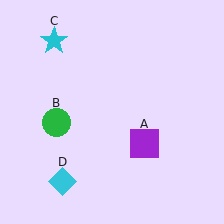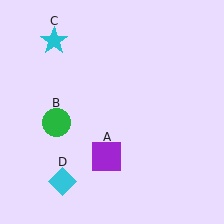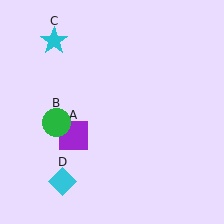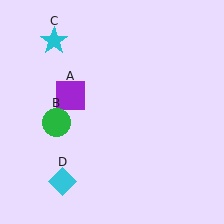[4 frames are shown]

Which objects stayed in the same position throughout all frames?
Green circle (object B) and cyan star (object C) and cyan diamond (object D) remained stationary.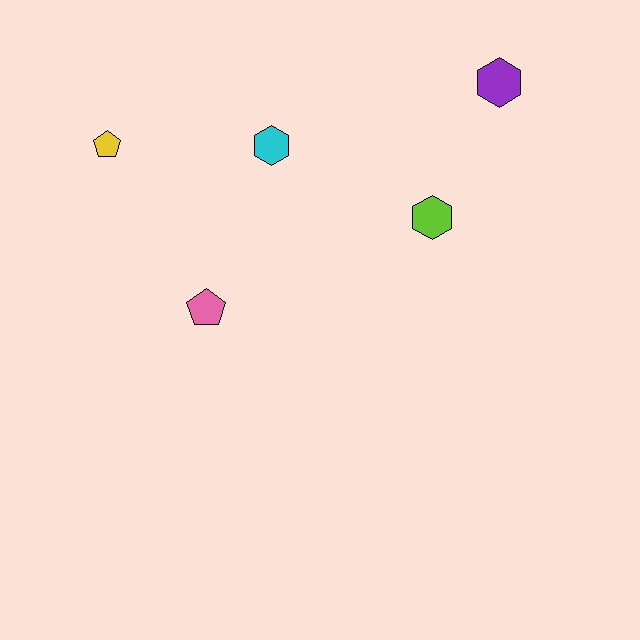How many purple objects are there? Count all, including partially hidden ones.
There is 1 purple object.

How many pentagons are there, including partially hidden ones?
There are 2 pentagons.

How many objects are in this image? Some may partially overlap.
There are 5 objects.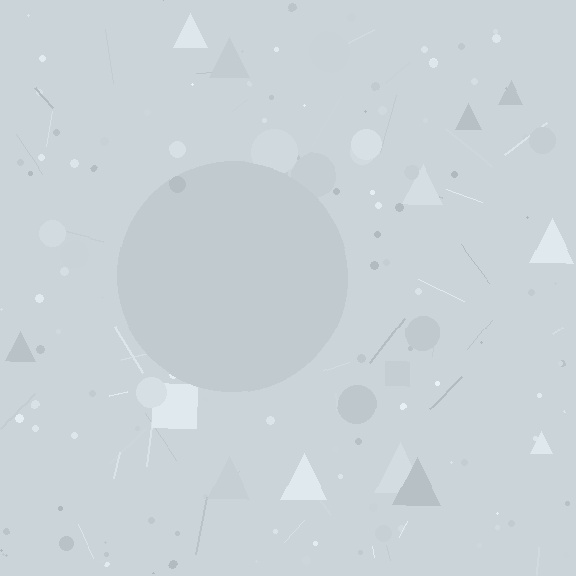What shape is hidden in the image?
A circle is hidden in the image.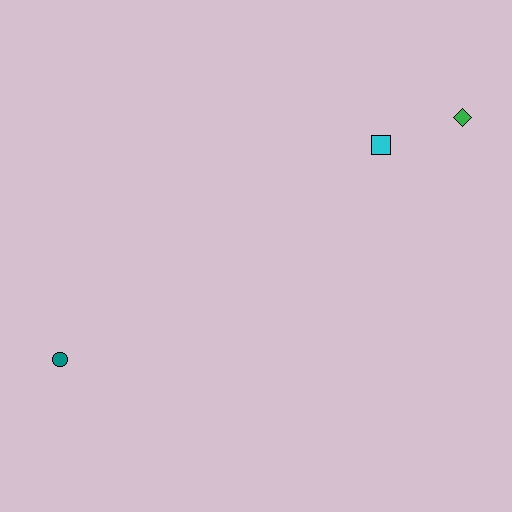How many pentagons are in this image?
There are no pentagons.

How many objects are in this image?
There are 3 objects.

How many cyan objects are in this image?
There is 1 cyan object.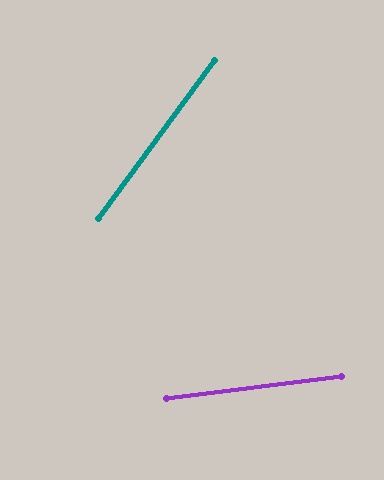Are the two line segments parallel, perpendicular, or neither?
Neither parallel nor perpendicular — they differ by about 46°.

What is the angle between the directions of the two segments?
Approximately 46 degrees.